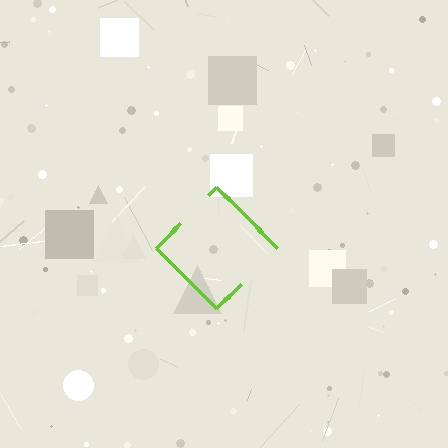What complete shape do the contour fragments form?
The contour fragments form a diamond.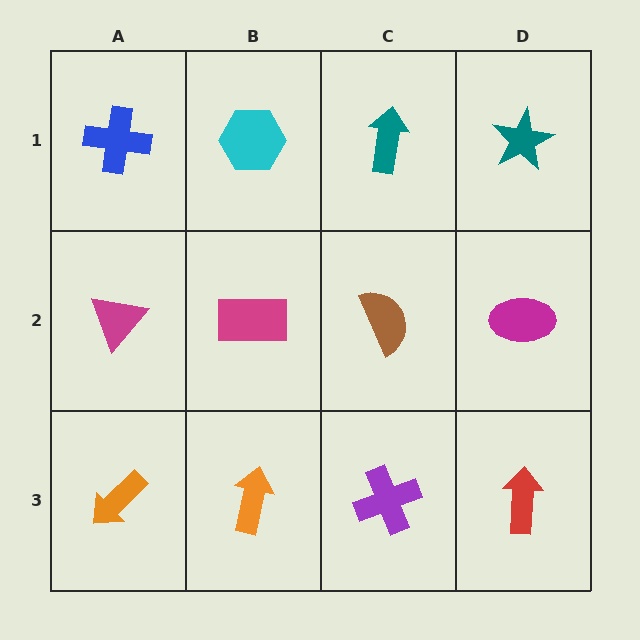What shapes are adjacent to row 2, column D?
A teal star (row 1, column D), a red arrow (row 3, column D), a brown semicircle (row 2, column C).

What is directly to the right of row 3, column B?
A purple cross.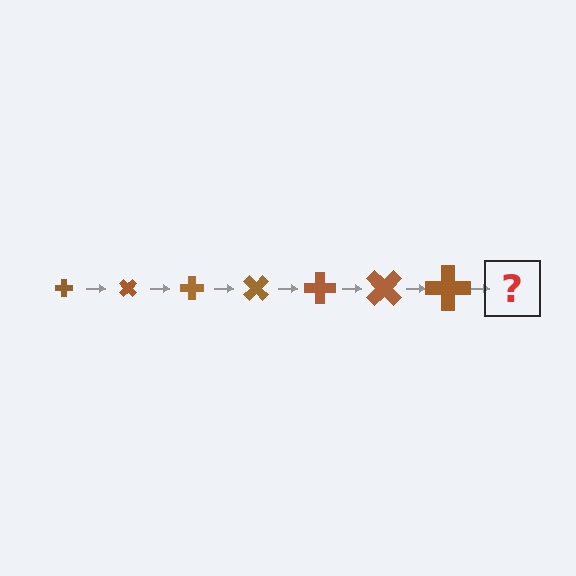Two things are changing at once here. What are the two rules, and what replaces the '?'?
The two rules are that the cross grows larger each step and it rotates 45 degrees each step. The '?' should be a cross, larger than the previous one and rotated 315 degrees from the start.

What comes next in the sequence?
The next element should be a cross, larger than the previous one and rotated 315 degrees from the start.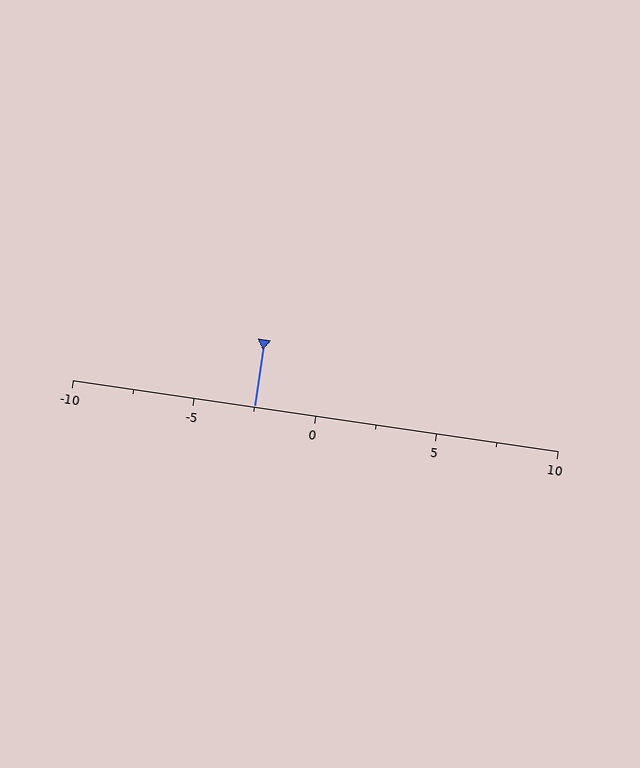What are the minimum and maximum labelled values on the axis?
The axis runs from -10 to 10.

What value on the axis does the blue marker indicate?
The marker indicates approximately -2.5.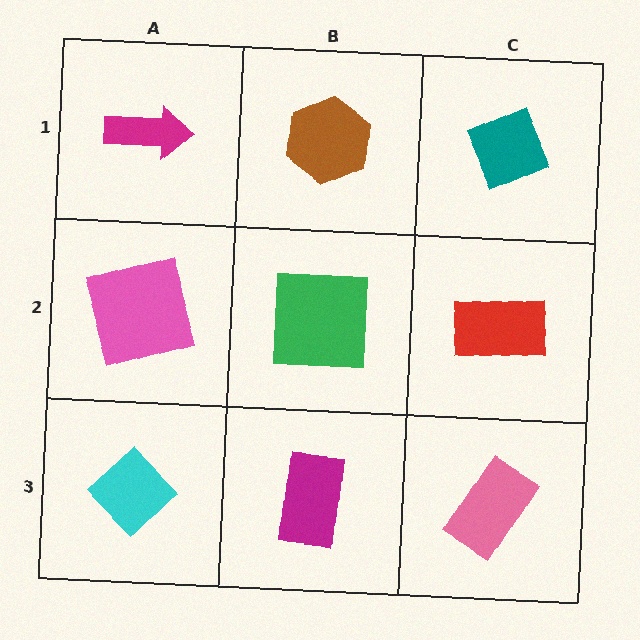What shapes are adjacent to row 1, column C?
A red rectangle (row 2, column C), a brown hexagon (row 1, column B).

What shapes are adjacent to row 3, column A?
A pink square (row 2, column A), a magenta rectangle (row 3, column B).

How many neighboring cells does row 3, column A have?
2.